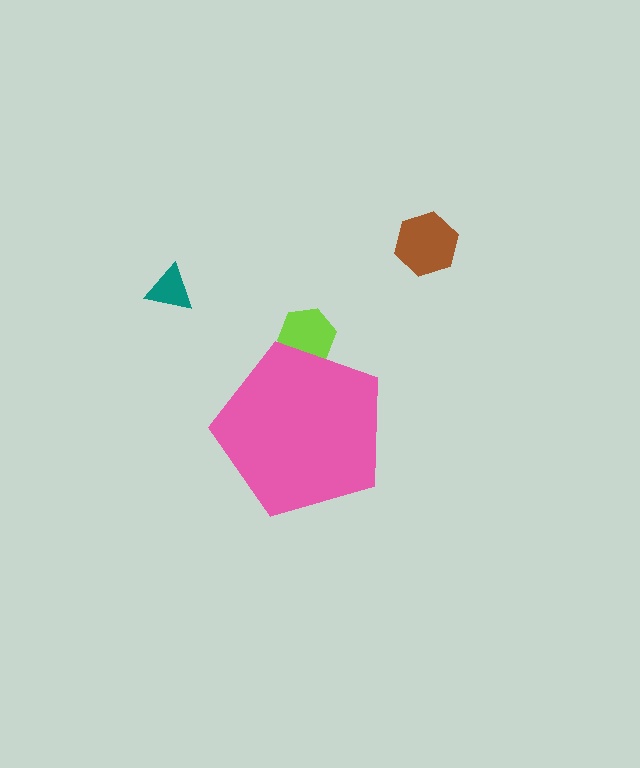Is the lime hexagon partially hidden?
Yes, the lime hexagon is partially hidden behind the pink pentagon.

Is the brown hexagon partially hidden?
No, the brown hexagon is fully visible.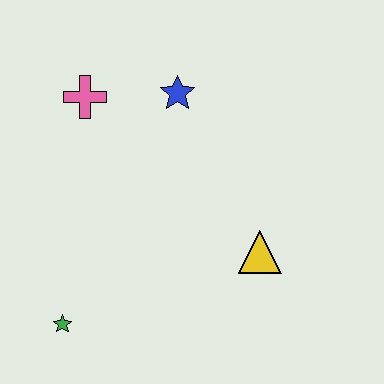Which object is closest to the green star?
The yellow triangle is closest to the green star.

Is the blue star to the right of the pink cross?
Yes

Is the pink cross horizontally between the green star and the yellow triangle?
Yes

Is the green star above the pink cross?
No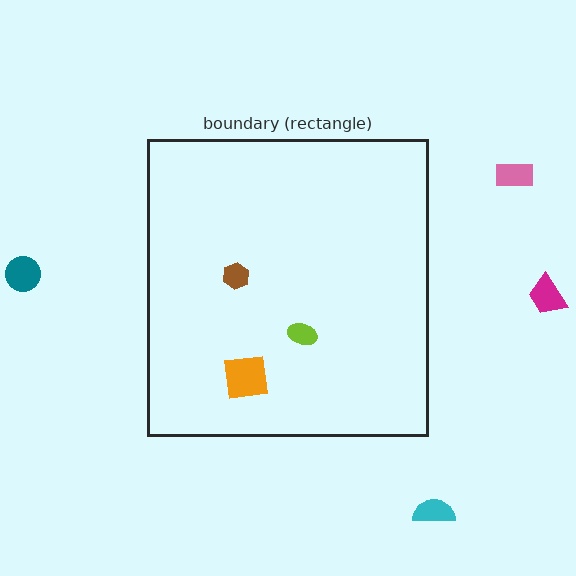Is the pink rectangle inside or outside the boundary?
Outside.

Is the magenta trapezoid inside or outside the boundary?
Outside.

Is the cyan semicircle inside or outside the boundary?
Outside.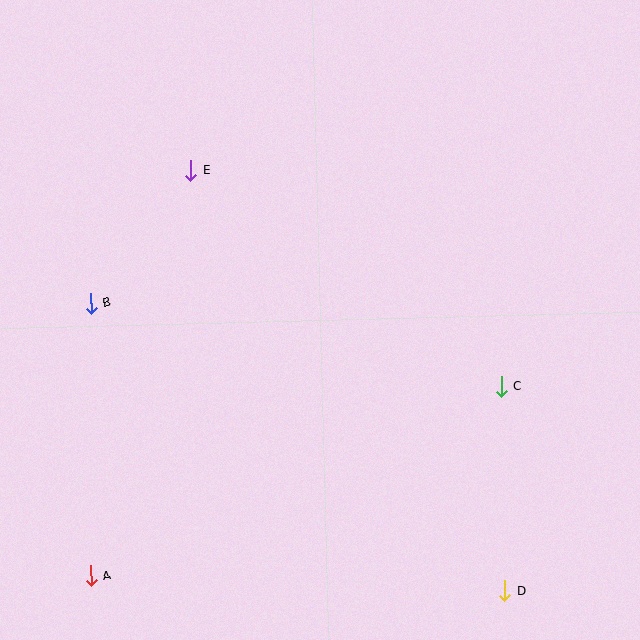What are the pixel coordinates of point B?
Point B is at (91, 303).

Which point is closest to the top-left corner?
Point E is closest to the top-left corner.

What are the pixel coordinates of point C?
Point C is at (501, 387).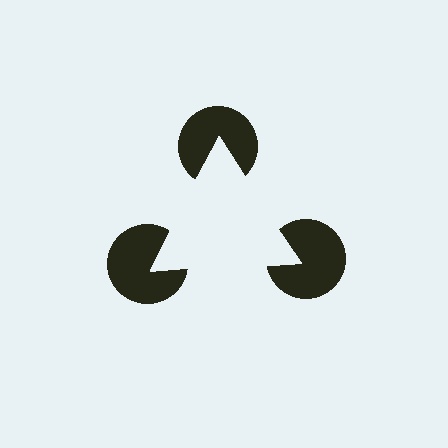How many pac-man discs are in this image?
There are 3 — one at each vertex of the illusory triangle.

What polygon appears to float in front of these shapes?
An illusory triangle — its edges are inferred from the aligned wedge cuts in the pac-man discs, not physically drawn.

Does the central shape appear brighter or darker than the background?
It typically appears slightly brighter than the background, even though no actual brightness change is drawn.